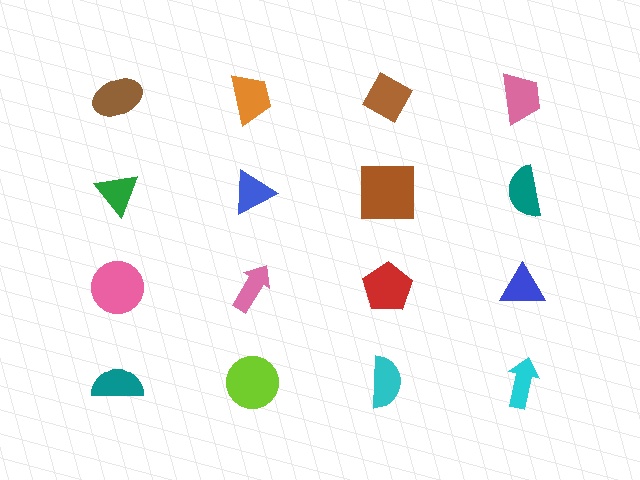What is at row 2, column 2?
A blue triangle.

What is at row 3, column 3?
A red pentagon.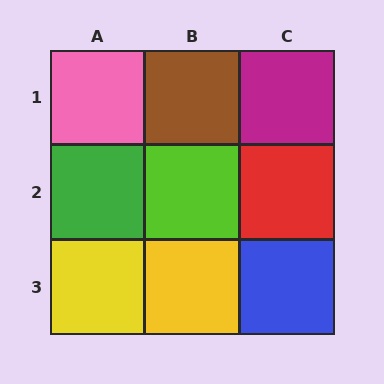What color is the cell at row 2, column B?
Lime.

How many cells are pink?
1 cell is pink.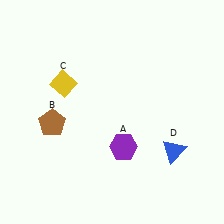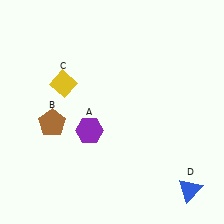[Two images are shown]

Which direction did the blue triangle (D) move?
The blue triangle (D) moved down.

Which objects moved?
The objects that moved are: the purple hexagon (A), the blue triangle (D).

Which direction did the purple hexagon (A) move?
The purple hexagon (A) moved left.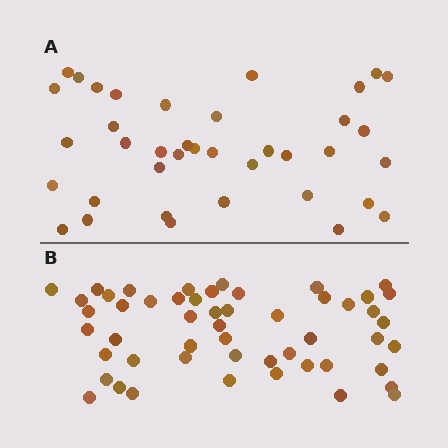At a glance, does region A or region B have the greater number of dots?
Region B (the bottom region) has more dots.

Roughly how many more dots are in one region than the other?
Region B has approximately 15 more dots than region A.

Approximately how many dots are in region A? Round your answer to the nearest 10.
About 40 dots. (The exact count is 38, which rounds to 40.)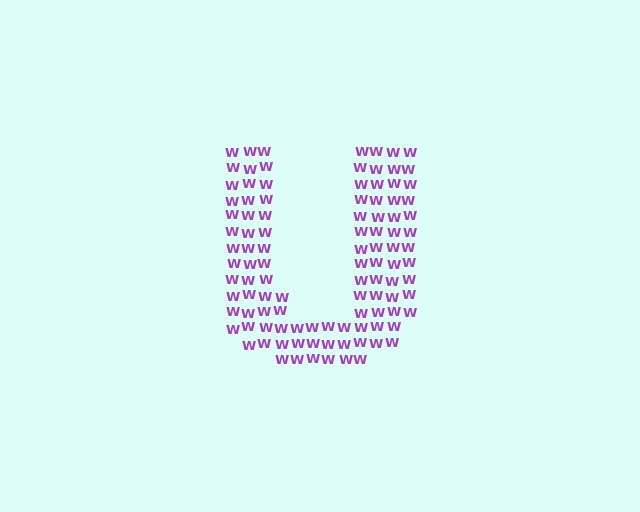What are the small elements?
The small elements are letter W's.